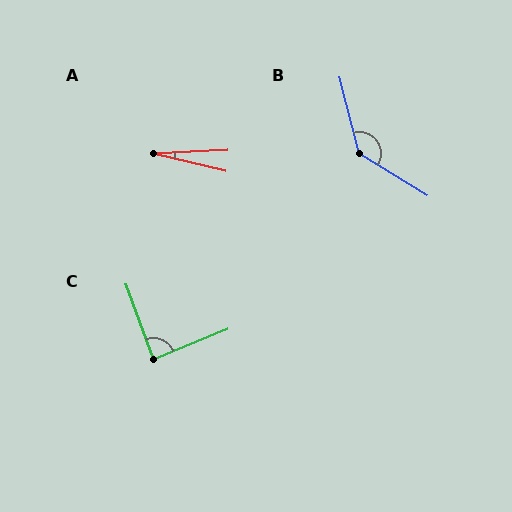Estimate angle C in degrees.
Approximately 88 degrees.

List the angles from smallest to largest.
A (16°), C (88°), B (136°).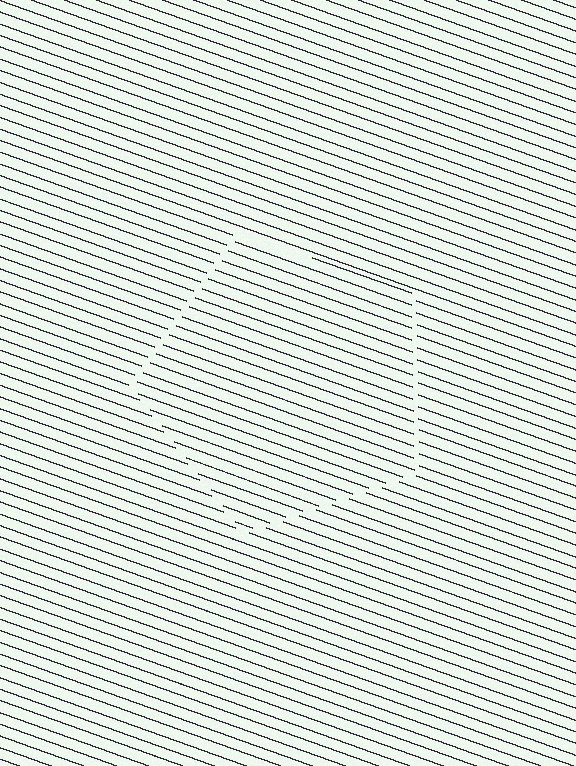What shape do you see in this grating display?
An illusory pentagon. The interior of the shape contains the same grating, shifted by half a period — the contour is defined by the phase discontinuity where line-ends from the inner and outer gratings abut.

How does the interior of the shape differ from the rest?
The interior of the shape contains the same grating, shifted by half a period — the contour is defined by the phase discontinuity where line-ends from the inner and outer gratings abut.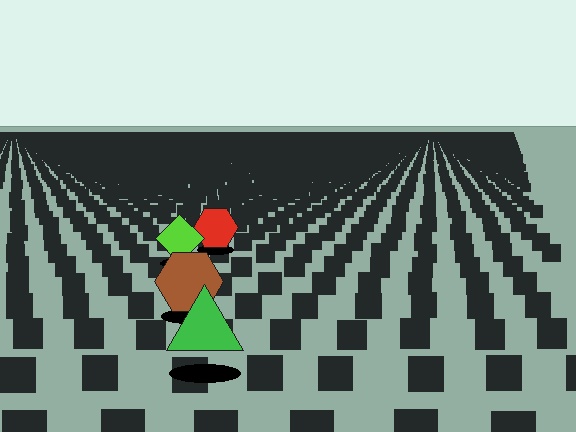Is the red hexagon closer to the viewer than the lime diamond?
No. The lime diamond is closer — you can tell from the texture gradient: the ground texture is coarser near it.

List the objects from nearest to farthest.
From nearest to farthest: the green triangle, the brown hexagon, the lime diamond, the red hexagon.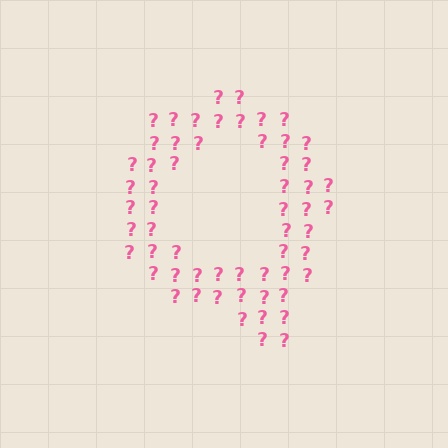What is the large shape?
The large shape is the letter Q.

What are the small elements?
The small elements are question marks.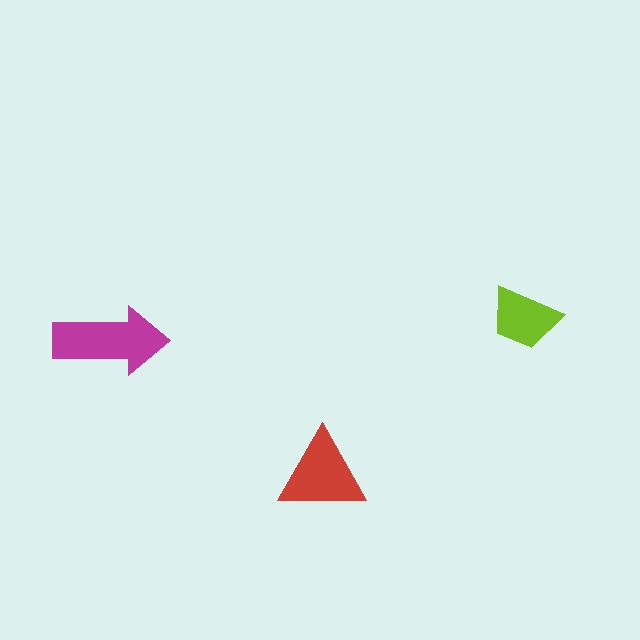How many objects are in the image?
There are 3 objects in the image.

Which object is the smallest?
The lime trapezoid.